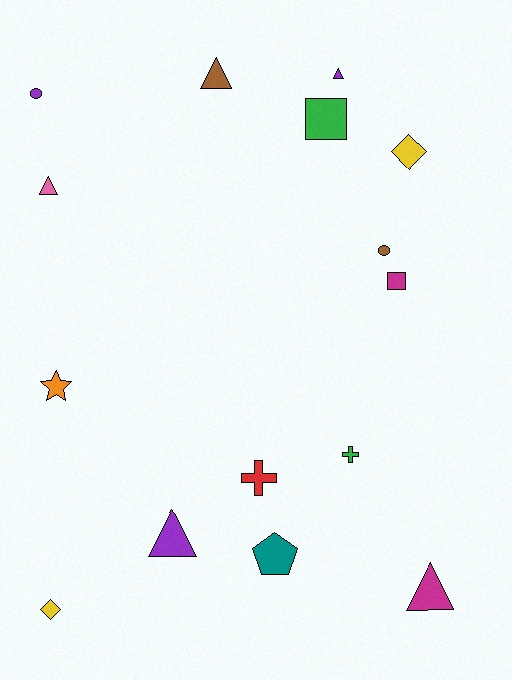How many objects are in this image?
There are 15 objects.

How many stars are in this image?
There is 1 star.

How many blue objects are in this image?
There are no blue objects.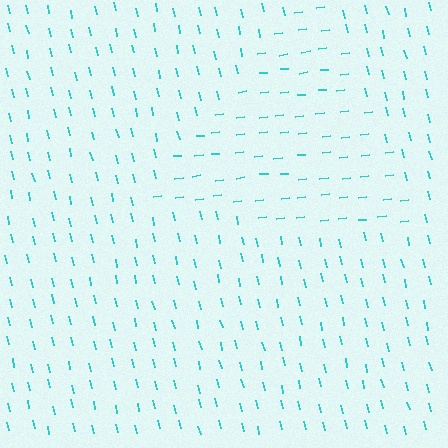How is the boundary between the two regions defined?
The boundary is defined purely by a change in line orientation (approximately 83 degrees difference). All lines are the same color and thickness.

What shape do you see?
I see a triangle.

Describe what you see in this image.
The image is filled with small cyan line segments. A triangle region in the image has lines oriented differently from the surrounding lines, creating a visible texture boundary.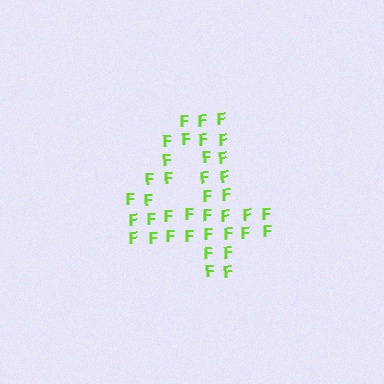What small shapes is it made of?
It is made of small letter F's.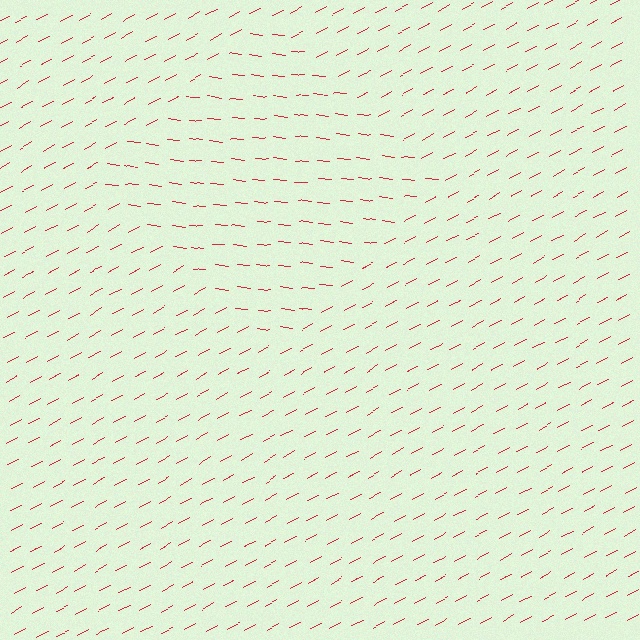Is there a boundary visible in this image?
Yes, there is a texture boundary formed by a change in line orientation.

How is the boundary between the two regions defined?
The boundary is defined purely by a change in line orientation (approximately 34 degrees difference). All lines are the same color and thickness.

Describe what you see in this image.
The image is filled with small red line segments. A diamond region in the image has lines oriented differently from the surrounding lines, creating a visible texture boundary.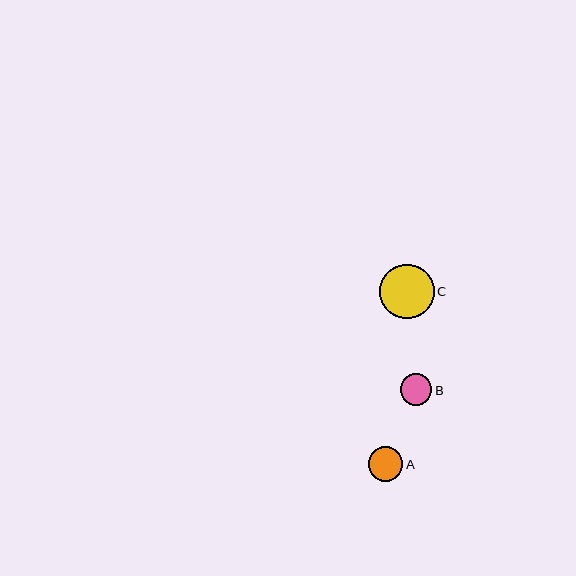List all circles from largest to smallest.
From largest to smallest: C, A, B.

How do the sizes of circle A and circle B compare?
Circle A and circle B are approximately the same size.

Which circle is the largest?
Circle C is the largest with a size of approximately 54 pixels.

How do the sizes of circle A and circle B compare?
Circle A and circle B are approximately the same size.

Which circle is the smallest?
Circle B is the smallest with a size of approximately 32 pixels.